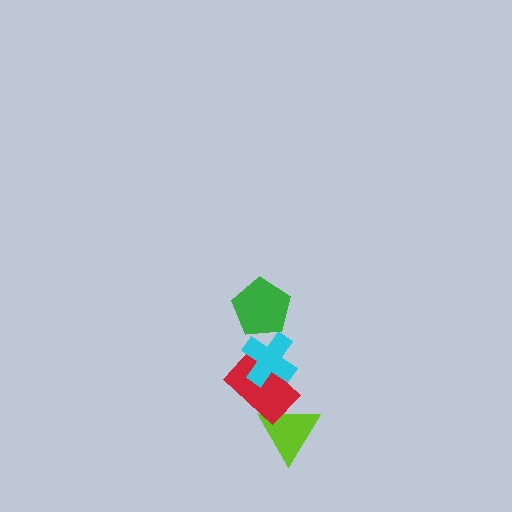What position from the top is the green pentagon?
The green pentagon is 1st from the top.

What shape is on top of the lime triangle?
The red rectangle is on top of the lime triangle.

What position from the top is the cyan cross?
The cyan cross is 2nd from the top.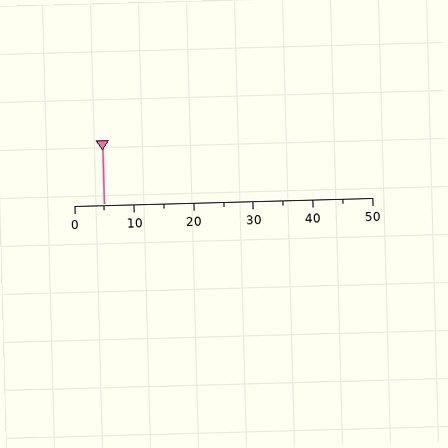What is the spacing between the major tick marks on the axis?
The major ticks are spaced 10 apart.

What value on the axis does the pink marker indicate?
The marker indicates approximately 5.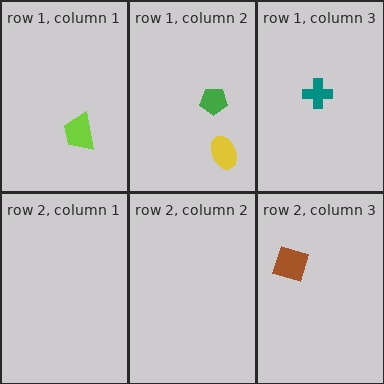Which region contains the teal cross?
The row 1, column 3 region.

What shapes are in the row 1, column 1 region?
The lime trapezoid.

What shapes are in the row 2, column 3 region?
The brown diamond.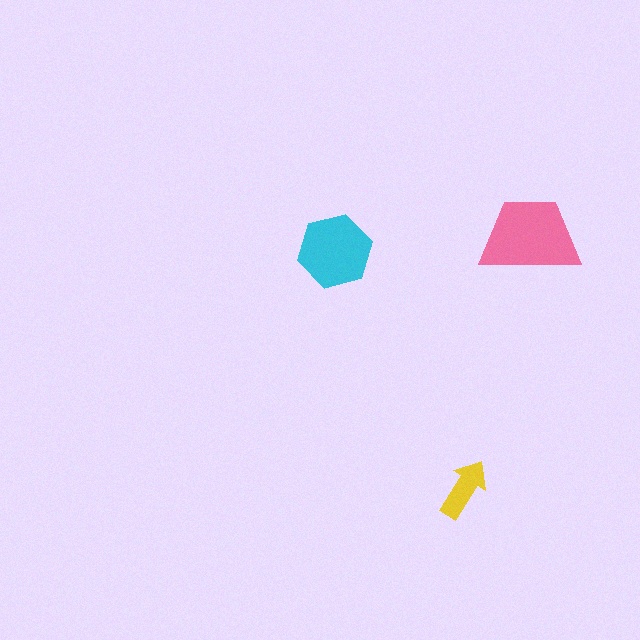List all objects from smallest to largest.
The yellow arrow, the cyan hexagon, the pink trapezoid.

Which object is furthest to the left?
The cyan hexagon is leftmost.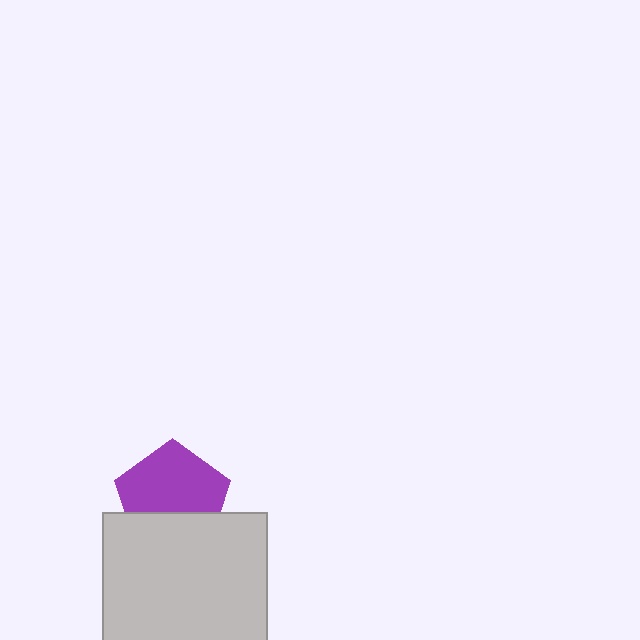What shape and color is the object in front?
The object in front is a light gray rectangle.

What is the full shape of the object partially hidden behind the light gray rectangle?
The partially hidden object is a purple pentagon.